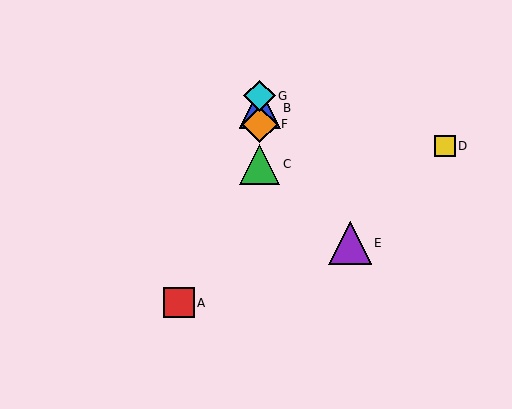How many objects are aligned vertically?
4 objects (B, C, F, G) are aligned vertically.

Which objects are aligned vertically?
Objects B, C, F, G are aligned vertically.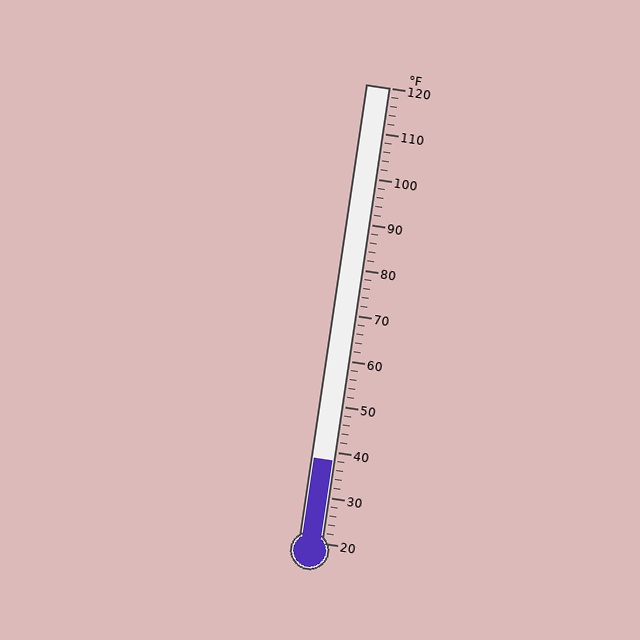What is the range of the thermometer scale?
The thermometer scale ranges from 20°F to 120°F.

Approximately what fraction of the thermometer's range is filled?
The thermometer is filled to approximately 20% of its range.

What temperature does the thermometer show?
The thermometer shows approximately 38°F.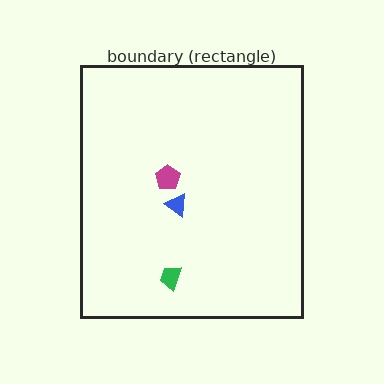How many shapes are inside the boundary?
3 inside, 0 outside.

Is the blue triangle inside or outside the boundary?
Inside.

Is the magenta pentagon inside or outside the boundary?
Inside.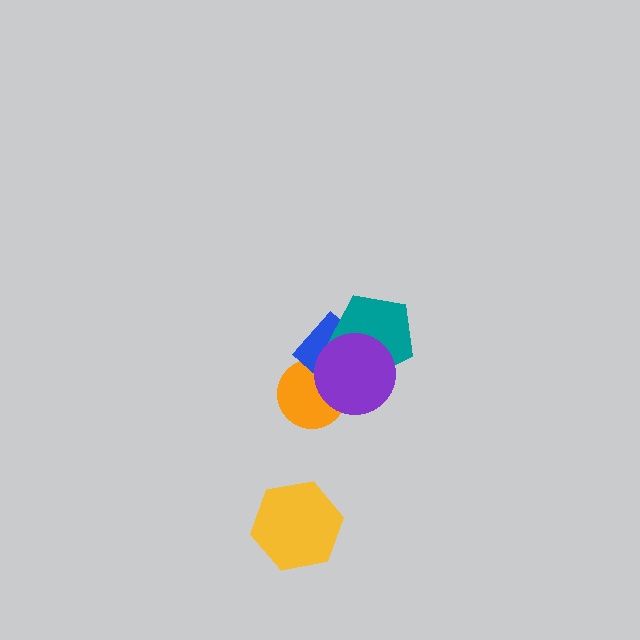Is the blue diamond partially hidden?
Yes, it is partially covered by another shape.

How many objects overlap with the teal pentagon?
3 objects overlap with the teal pentagon.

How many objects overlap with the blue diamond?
4 objects overlap with the blue diamond.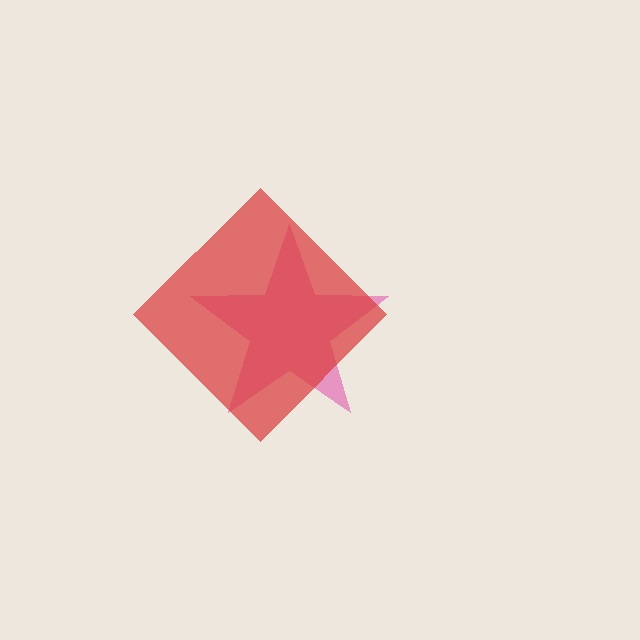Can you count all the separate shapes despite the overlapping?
Yes, there are 2 separate shapes.